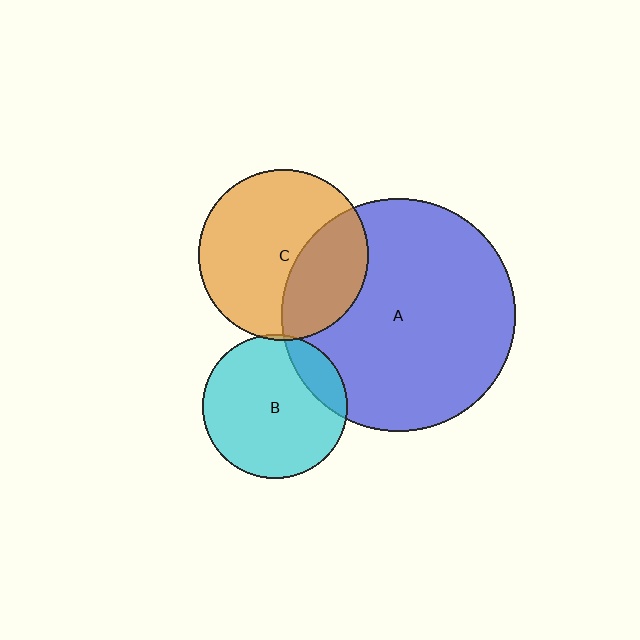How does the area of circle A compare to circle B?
Approximately 2.6 times.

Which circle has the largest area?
Circle A (blue).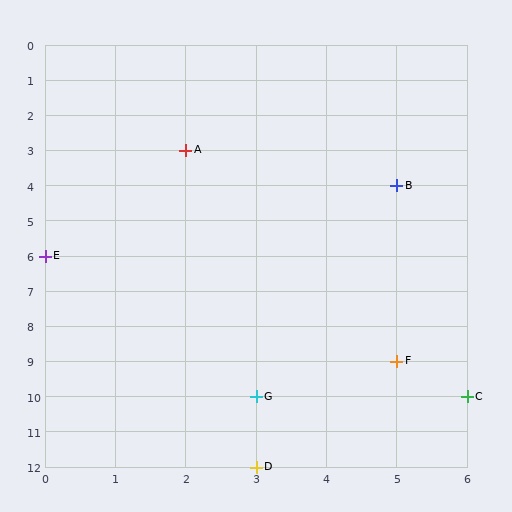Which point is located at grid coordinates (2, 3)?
Point A is at (2, 3).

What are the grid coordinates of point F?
Point F is at grid coordinates (5, 9).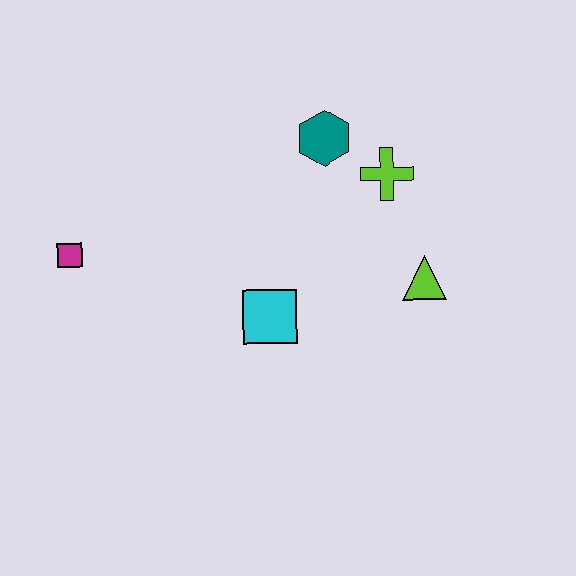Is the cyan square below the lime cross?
Yes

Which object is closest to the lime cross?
The teal hexagon is closest to the lime cross.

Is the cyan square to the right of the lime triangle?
No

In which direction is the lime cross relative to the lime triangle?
The lime cross is above the lime triangle.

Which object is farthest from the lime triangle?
The magenta square is farthest from the lime triangle.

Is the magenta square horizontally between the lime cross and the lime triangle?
No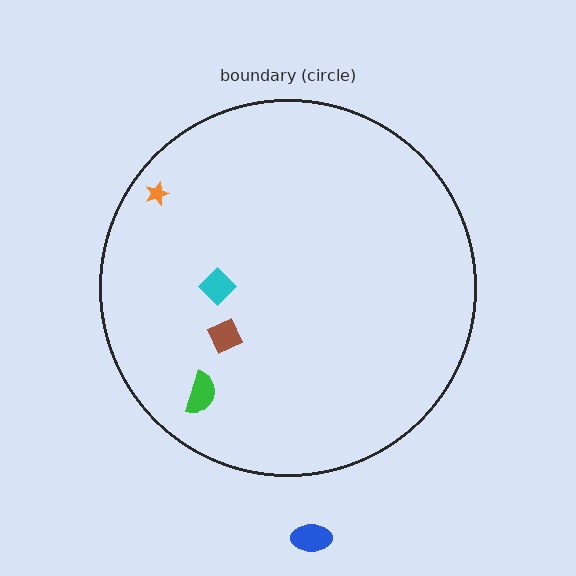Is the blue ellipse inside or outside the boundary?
Outside.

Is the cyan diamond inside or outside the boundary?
Inside.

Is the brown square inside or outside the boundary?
Inside.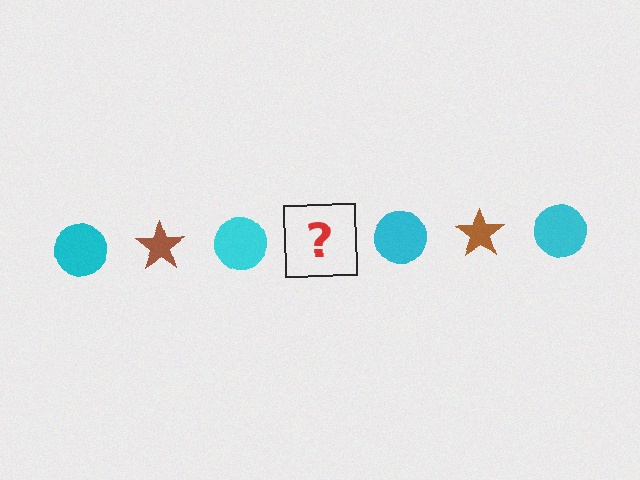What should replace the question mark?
The question mark should be replaced with a brown star.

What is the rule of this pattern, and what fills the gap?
The rule is that the pattern alternates between cyan circle and brown star. The gap should be filled with a brown star.